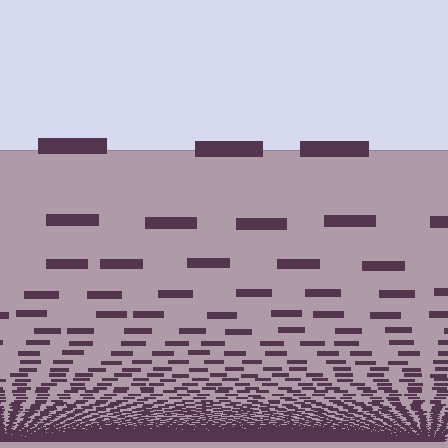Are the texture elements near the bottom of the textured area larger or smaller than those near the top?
Smaller. The gradient is inverted — elements near the bottom are smaller and denser.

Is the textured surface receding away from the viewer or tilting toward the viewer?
The surface appears to tilt toward the viewer. Texture elements get larger and sparser toward the top.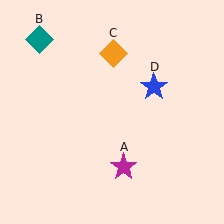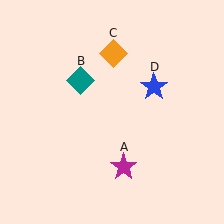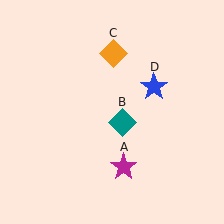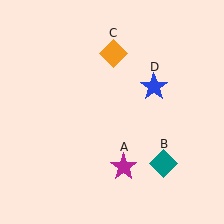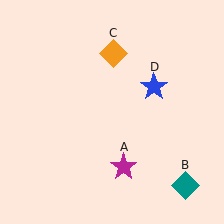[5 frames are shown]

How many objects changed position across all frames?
1 object changed position: teal diamond (object B).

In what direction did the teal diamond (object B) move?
The teal diamond (object B) moved down and to the right.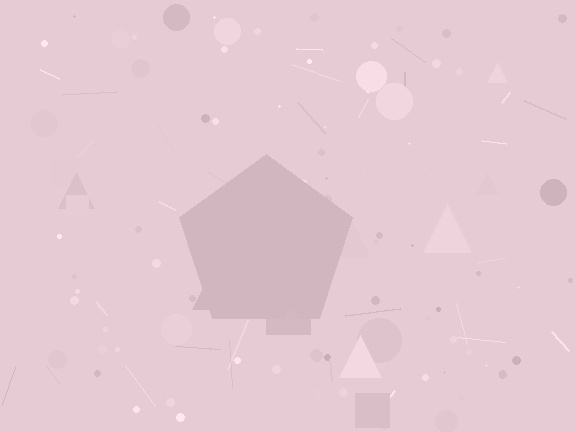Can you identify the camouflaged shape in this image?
The camouflaged shape is a pentagon.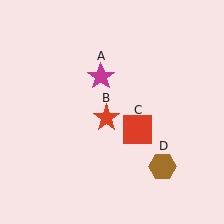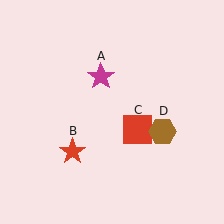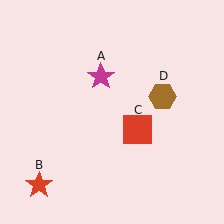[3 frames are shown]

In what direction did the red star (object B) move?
The red star (object B) moved down and to the left.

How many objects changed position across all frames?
2 objects changed position: red star (object B), brown hexagon (object D).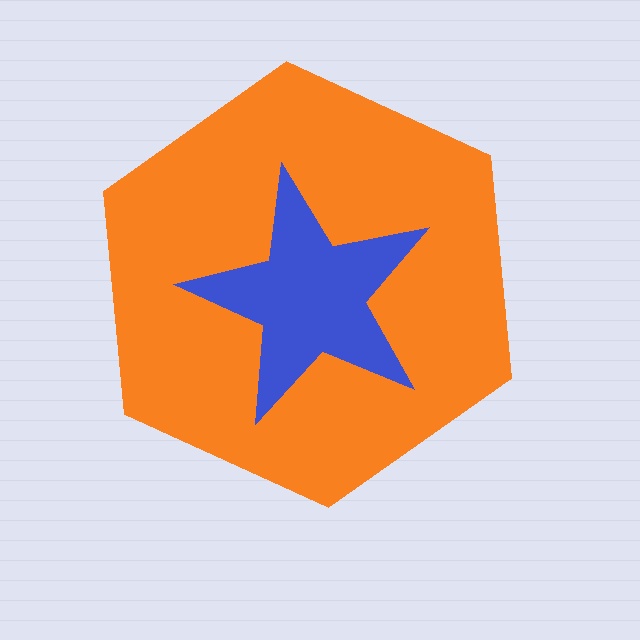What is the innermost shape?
The blue star.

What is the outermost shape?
The orange hexagon.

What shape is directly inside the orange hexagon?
The blue star.